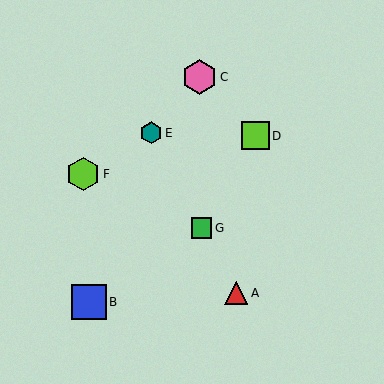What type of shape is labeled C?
Shape C is a pink hexagon.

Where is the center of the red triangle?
The center of the red triangle is at (236, 293).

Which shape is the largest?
The pink hexagon (labeled C) is the largest.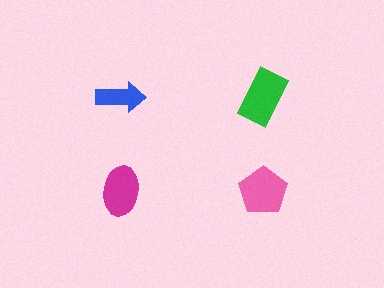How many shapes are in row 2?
2 shapes.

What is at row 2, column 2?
A pink pentagon.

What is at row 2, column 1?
A magenta ellipse.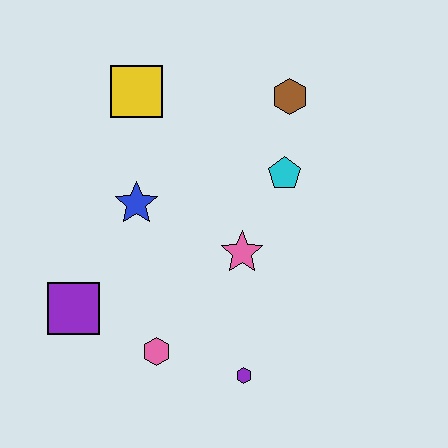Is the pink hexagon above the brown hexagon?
No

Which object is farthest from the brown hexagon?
The purple square is farthest from the brown hexagon.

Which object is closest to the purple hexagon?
The pink hexagon is closest to the purple hexagon.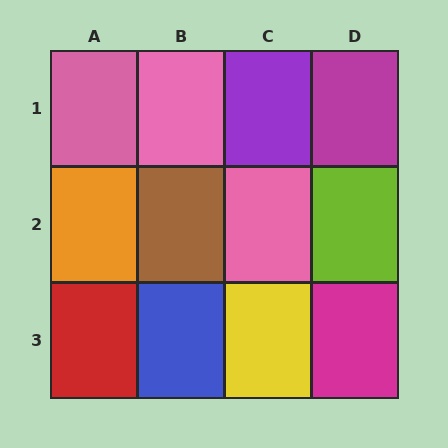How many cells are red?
1 cell is red.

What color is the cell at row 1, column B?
Pink.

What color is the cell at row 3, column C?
Yellow.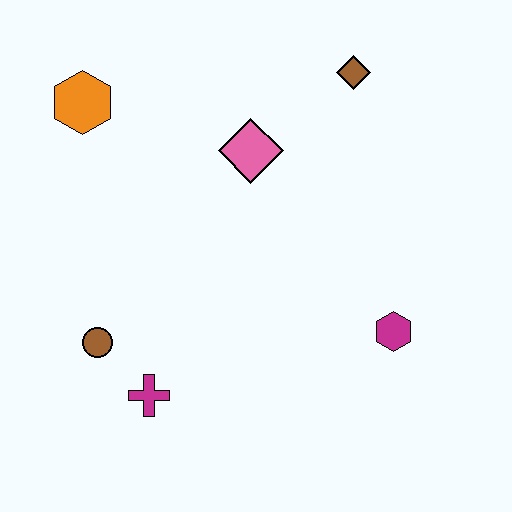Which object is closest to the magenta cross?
The brown circle is closest to the magenta cross.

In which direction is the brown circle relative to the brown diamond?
The brown circle is below the brown diamond.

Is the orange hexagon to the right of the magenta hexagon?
No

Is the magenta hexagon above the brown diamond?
No